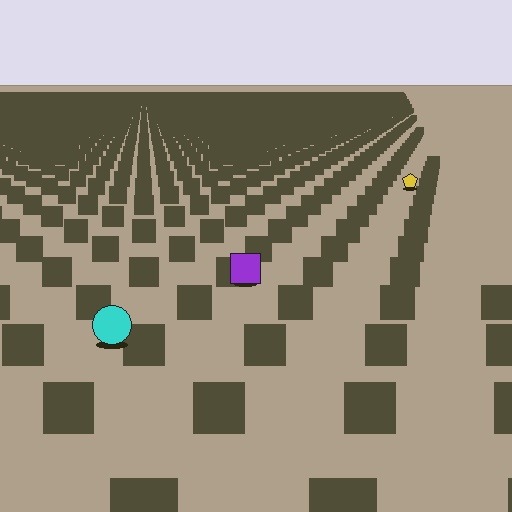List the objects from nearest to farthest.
From nearest to farthest: the cyan circle, the purple square, the yellow pentagon.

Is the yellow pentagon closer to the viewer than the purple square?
No. The purple square is closer — you can tell from the texture gradient: the ground texture is coarser near it.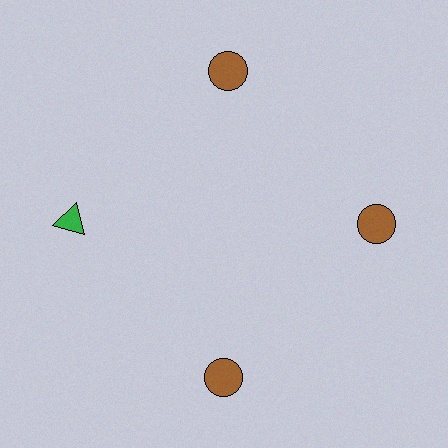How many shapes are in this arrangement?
There are 4 shapes arranged in a ring pattern.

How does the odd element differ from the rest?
It differs in both color (green instead of brown) and shape (triangle instead of circle).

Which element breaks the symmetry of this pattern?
The green triangle at roughly the 9 o'clock position breaks the symmetry. All other shapes are brown circles.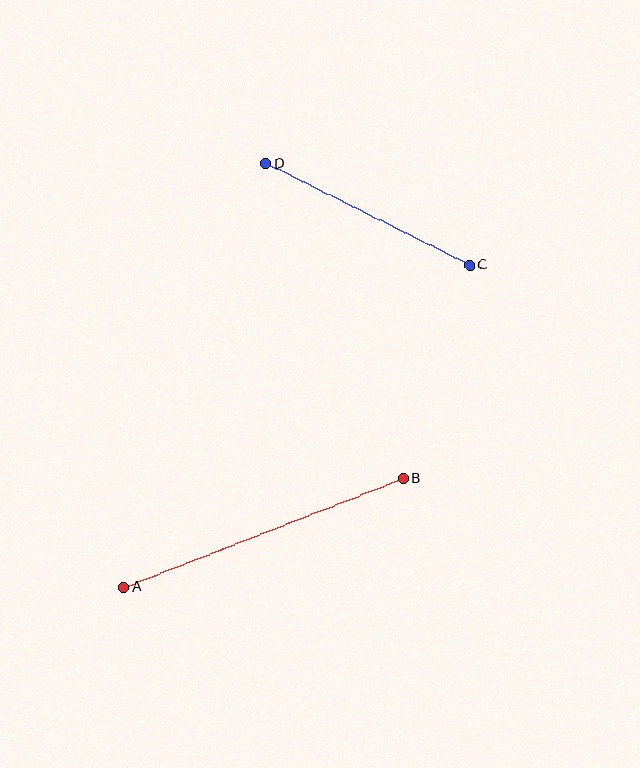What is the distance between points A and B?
The distance is approximately 300 pixels.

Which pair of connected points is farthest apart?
Points A and B are farthest apart.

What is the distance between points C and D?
The distance is approximately 228 pixels.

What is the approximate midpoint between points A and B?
The midpoint is at approximately (263, 533) pixels.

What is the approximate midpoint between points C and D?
The midpoint is at approximately (368, 214) pixels.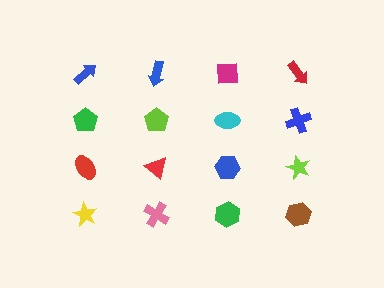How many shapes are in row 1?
4 shapes.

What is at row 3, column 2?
A red triangle.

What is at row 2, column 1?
A green pentagon.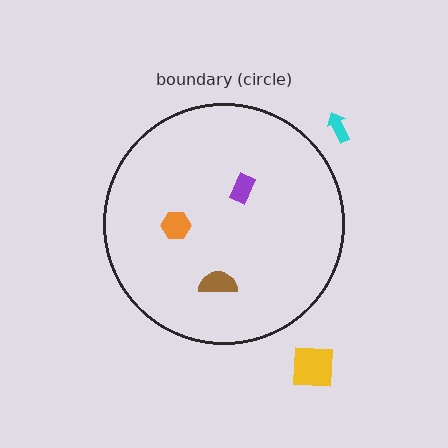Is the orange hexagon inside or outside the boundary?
Inside.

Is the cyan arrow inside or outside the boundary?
Outside.